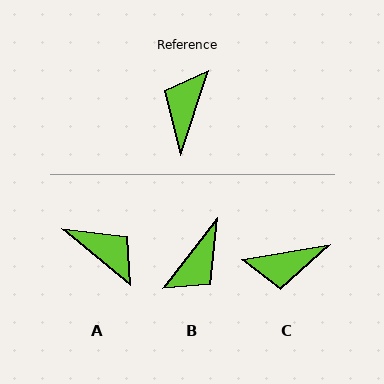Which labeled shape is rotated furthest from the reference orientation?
B, about 160 degrees away.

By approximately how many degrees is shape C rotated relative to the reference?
Approximately 118 degrees counter-clockwise.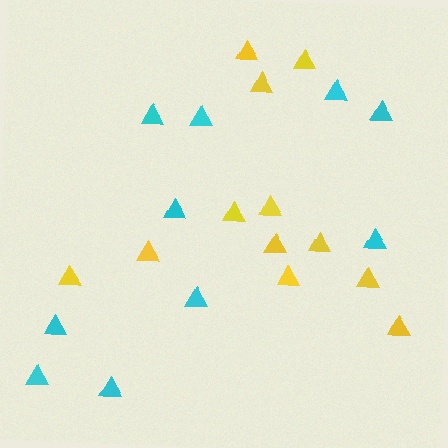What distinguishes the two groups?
There are 2 groups: one group of yellow triangles (12) and one group of cyan triangles (10).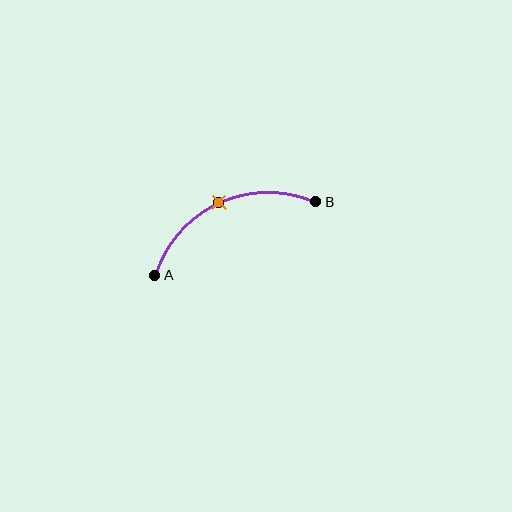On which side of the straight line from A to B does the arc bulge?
The arc bulges above the straight line connecting A and B.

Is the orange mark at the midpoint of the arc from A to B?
Yes. The orange mark lies on the arc at equal arc-length from both A and B — it is the arc midpoint.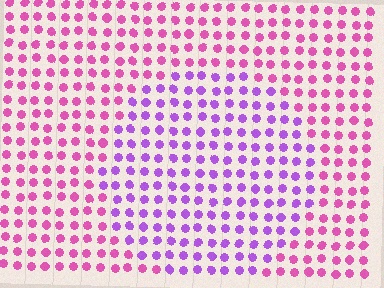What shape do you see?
I see a circle.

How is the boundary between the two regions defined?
The boundary is defined purely by a slight shift in hue (about 39 degrees). Spacing, size, and orientation are identical on both sides.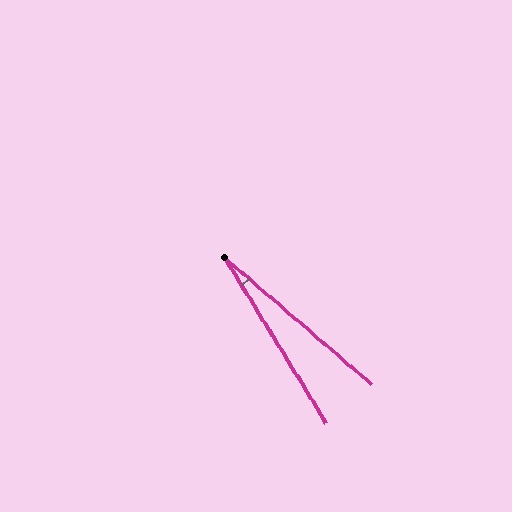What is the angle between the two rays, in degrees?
Approximately 18 degrees.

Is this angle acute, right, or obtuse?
It is acute.